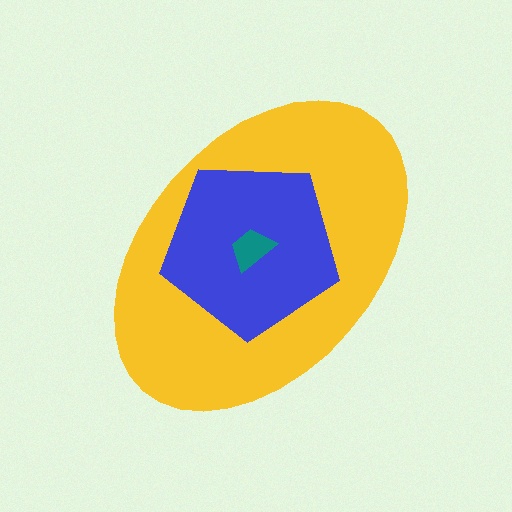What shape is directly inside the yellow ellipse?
The blue pentagon.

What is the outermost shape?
The yellow ellipse.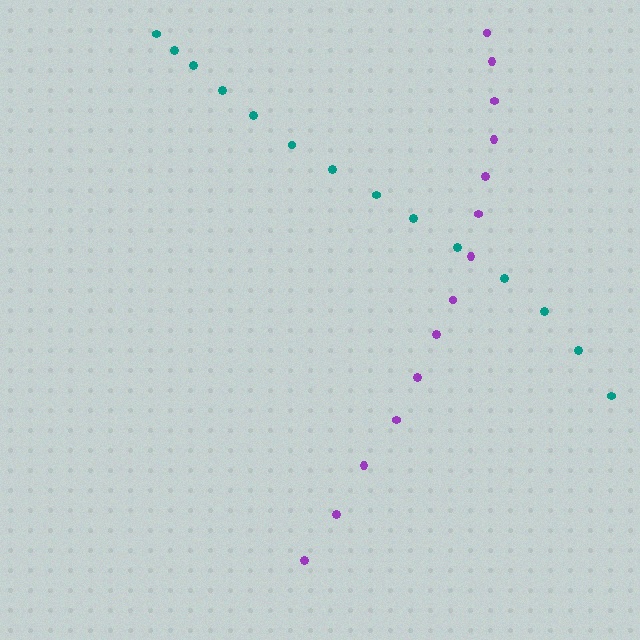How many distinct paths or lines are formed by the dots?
There are 2 distinct paths.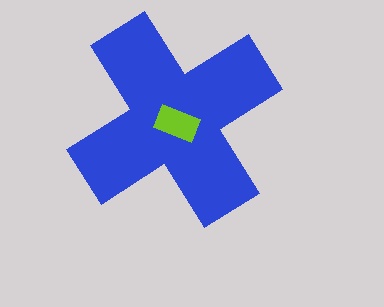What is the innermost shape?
The lime rectangle.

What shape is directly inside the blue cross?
The lime rectangle.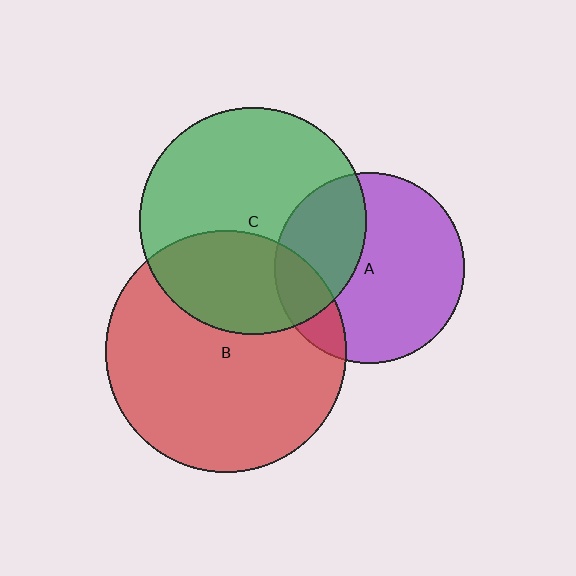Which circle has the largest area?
Circle B (red).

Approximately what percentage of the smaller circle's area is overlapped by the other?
Approximately 35%.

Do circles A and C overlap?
Yes.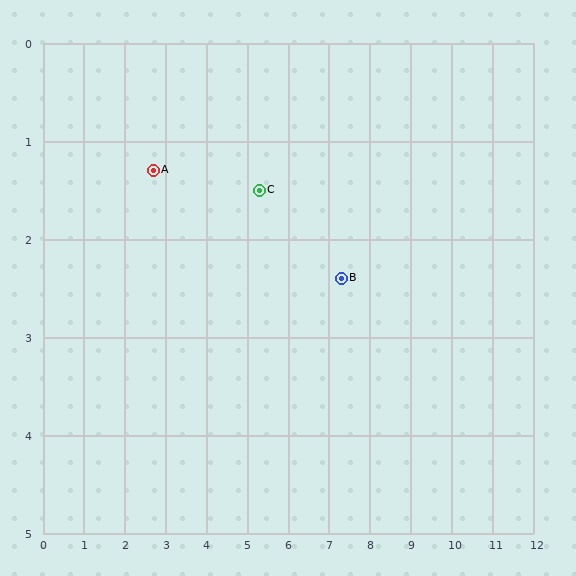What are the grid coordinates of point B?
Point B is at approximately (7.3, 2.4).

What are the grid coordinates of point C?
Point C is at approximately (5.3, 1.5).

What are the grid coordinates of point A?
Point A is at approximately (2.7, 1.3).